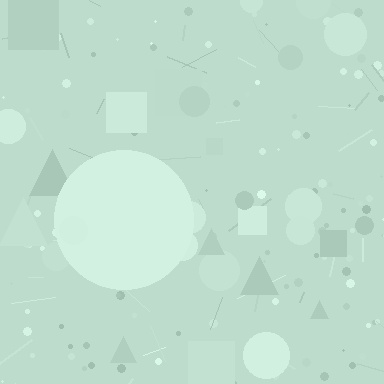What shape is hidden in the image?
A circle is hidden in the image.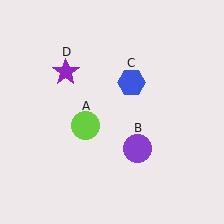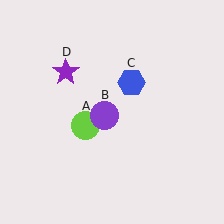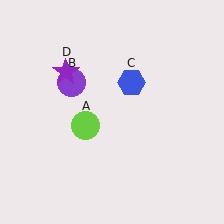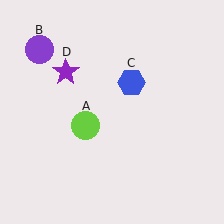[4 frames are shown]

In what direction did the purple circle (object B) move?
The purple circle (object B) moved up and to the left.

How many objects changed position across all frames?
1 object changed position: purple circle (object B).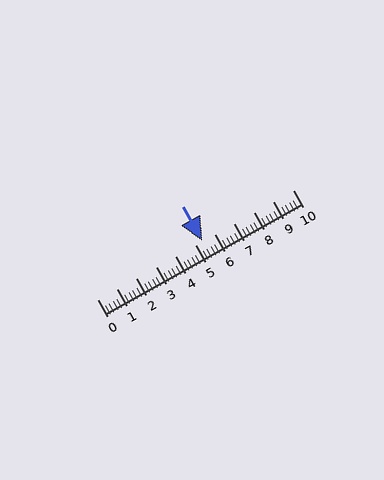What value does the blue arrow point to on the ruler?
The blue arrow points to approximately 5.4.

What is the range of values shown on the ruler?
The ruler shows values from 0 to 10.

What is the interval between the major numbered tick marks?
The major tick marks are spaced 1 units apart.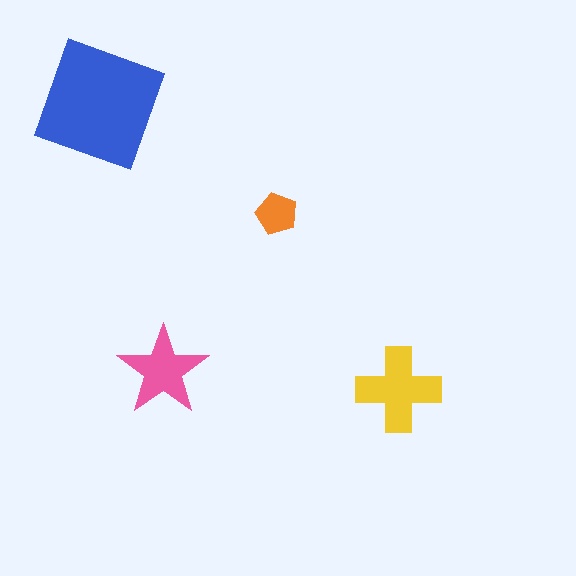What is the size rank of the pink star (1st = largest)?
3rd.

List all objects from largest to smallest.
The blue square, the yellow cross, the pink star, the orange pentagon.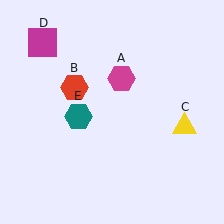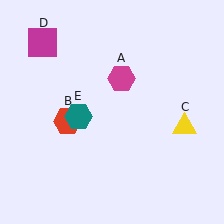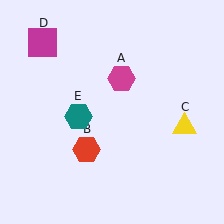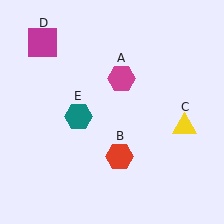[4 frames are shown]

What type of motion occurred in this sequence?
The red hexagon (object B) rotated counterclockwise around the center of the scene.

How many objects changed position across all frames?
1 object changed position: red hexagon (object B).